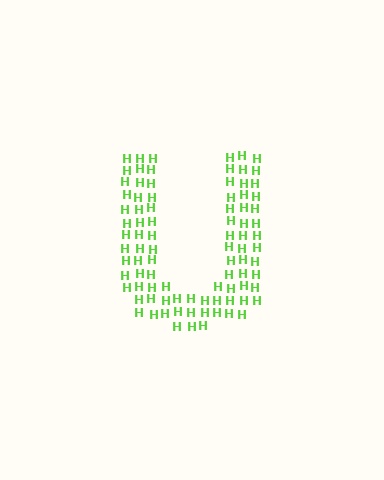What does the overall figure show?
The overall figure shows the letter U.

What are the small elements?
The small elements are letter H's.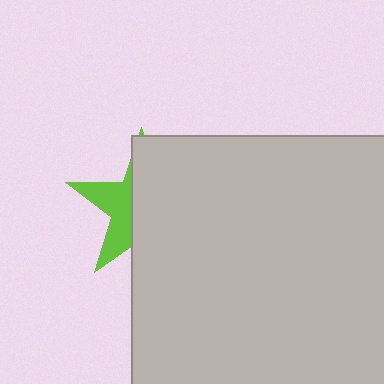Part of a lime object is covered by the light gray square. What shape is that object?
It is a star.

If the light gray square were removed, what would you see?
You would see the complete lime star.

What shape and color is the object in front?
The object in front is a light gray square.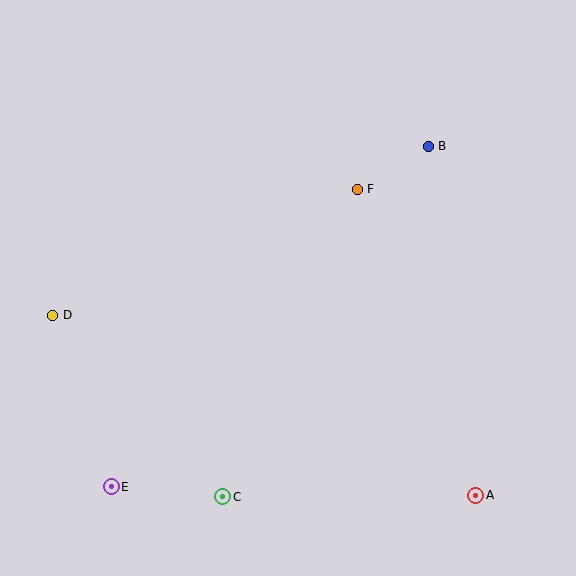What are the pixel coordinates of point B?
Point B is at (428, 146).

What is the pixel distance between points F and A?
The distance between F and A is 328 pixels.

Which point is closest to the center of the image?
Point F at (357, 189) is closest to the center.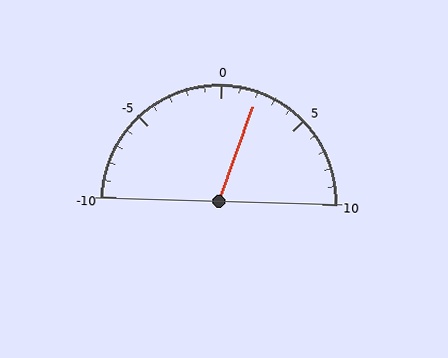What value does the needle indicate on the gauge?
The needle indicates approximately 2.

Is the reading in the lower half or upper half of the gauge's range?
The reading is in the upper half of the range (-10 to 10).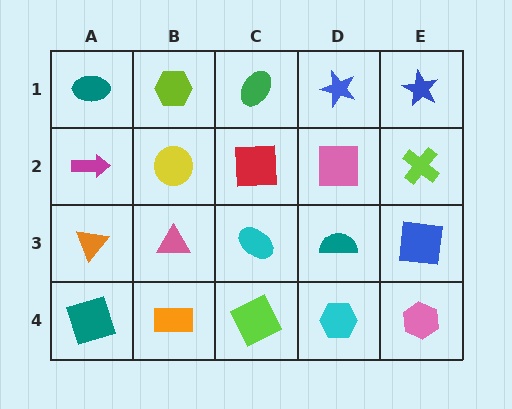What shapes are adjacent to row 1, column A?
A magenta arrow (row 2, column A), a lime hexagon (row 1, column B).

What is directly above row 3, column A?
A magenta arrow.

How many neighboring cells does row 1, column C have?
3.